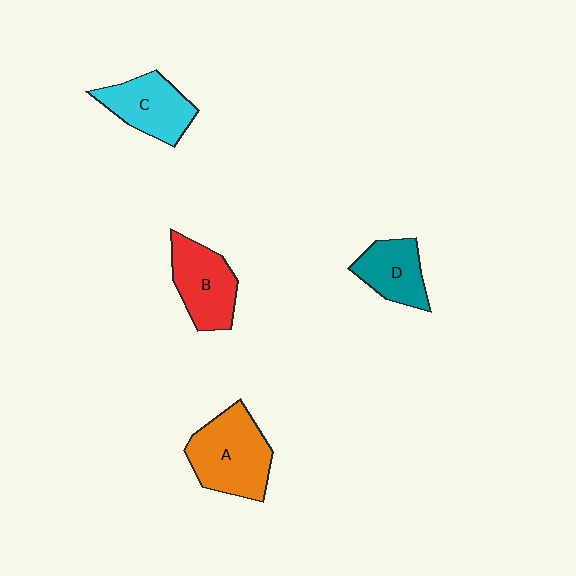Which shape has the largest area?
Shape A (orange).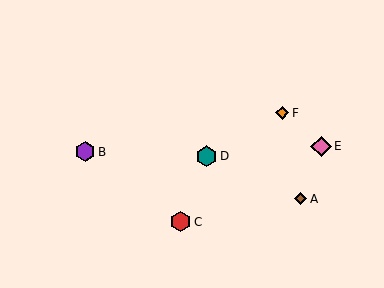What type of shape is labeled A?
Shape A is a brown diamond.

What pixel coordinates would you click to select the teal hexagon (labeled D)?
Click at (206, 156) to select the teal hexagon D.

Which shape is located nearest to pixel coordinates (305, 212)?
The brown diamond (labeled A) at (301, 199) is nearest to that location.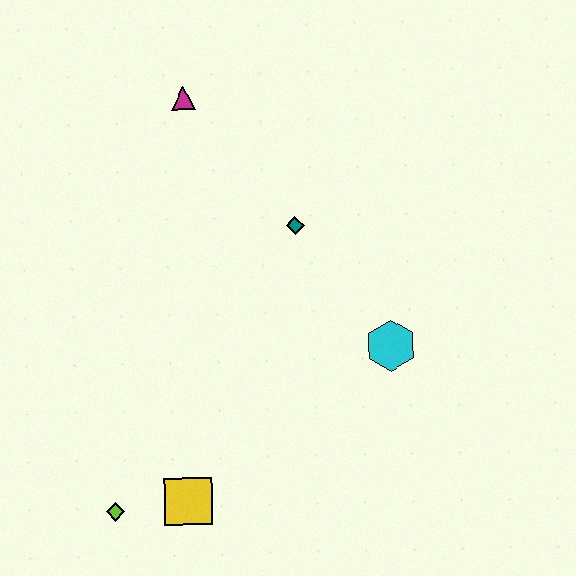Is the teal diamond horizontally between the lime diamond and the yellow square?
No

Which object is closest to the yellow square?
The lime diamond is closest to the yellow square.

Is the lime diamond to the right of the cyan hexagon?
No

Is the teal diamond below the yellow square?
No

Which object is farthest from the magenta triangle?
The lime diamond is farthest from the magenta triangle.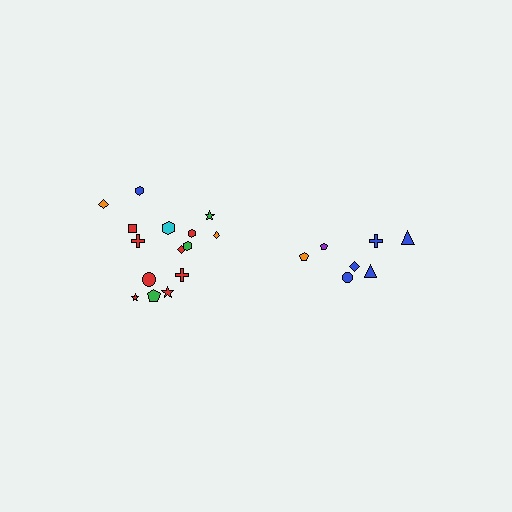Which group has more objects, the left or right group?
The left group.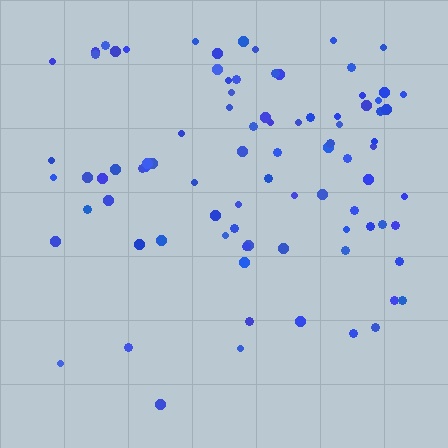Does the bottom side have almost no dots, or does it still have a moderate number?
Still a moderate number, just noticeably fewer than the top.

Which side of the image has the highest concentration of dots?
The top.